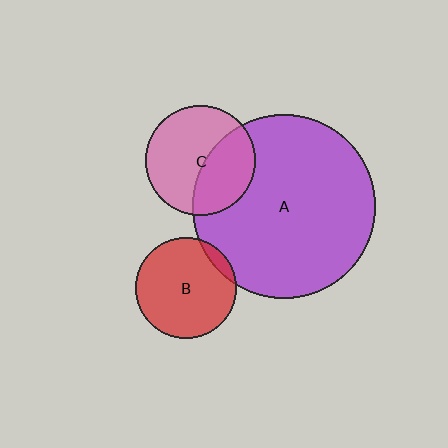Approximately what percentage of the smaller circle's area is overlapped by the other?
Approximately 40%.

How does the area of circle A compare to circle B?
Approximately 3.3 times.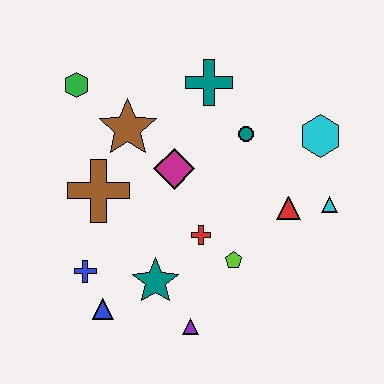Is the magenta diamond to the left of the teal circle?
Yes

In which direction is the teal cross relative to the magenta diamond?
The teal cross is above the magenta diamond.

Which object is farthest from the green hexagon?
The cyan triangle is farthest from the green hexagon.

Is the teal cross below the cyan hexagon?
No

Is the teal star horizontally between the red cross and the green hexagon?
Yes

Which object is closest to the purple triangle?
The teal star is closest to the purple triangle.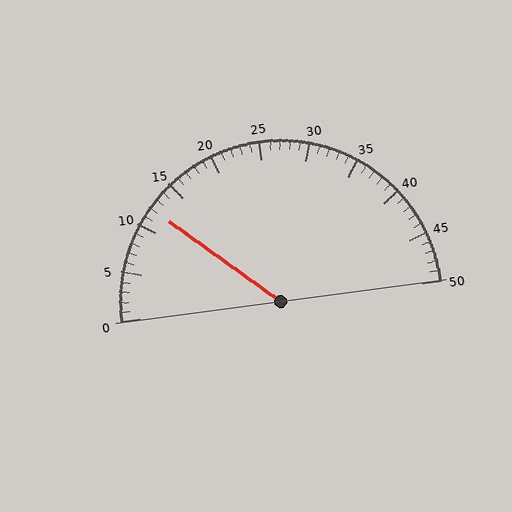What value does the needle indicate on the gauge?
The needle indicates approximately 12.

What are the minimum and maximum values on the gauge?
The gauge ranges from 0 to 50.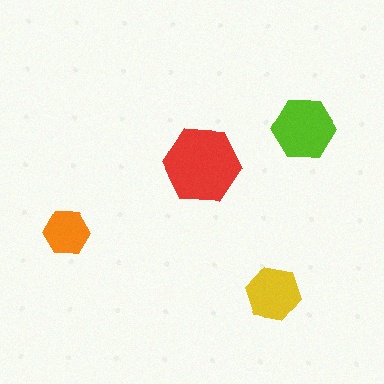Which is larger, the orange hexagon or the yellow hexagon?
The yellow one.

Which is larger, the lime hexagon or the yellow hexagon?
The lime one.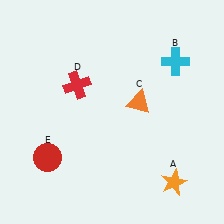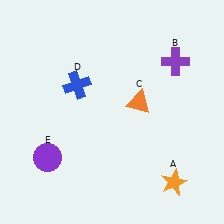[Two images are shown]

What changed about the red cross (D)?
In Image 1, D is red. In Image 2, it changed to blue.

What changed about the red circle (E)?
In Image 1, E is red. In Image 2, it changed to purple.